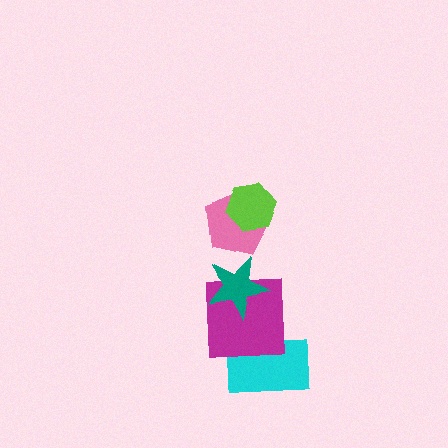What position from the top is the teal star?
The teal star is 3rd from the top.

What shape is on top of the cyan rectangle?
The magenta square is on top of the cyan rectangle.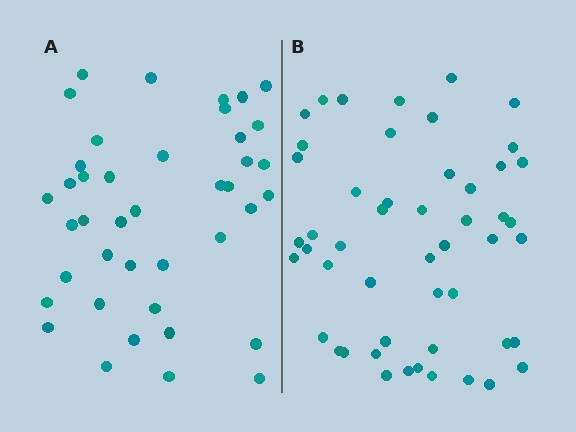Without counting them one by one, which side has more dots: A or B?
Region B (the right region) has more dots.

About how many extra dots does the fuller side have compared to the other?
Region B has roughly 8 or so more dots than region A.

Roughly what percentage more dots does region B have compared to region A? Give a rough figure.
About 20% more.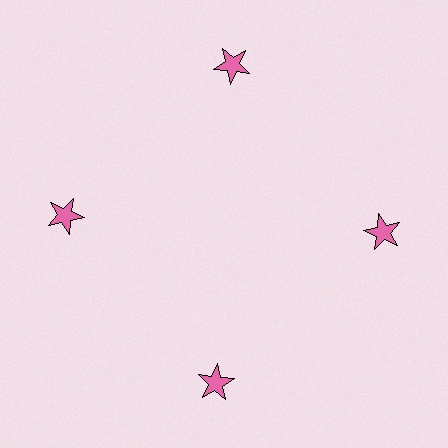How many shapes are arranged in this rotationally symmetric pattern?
There are 4 shapes, arranged in 4 groups of 1.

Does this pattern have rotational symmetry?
Yes, this pattern has 4-fold rotational symmetry. It looks the same after rotating 90 degrees around the center.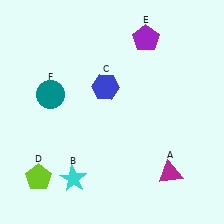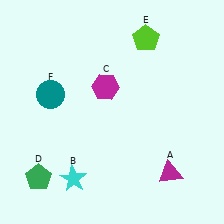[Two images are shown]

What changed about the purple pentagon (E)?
In Image 1, E is purple. In Image 2, it changed to lime.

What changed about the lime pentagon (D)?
In Image 1, D is lime. In Image 2, it changed to green.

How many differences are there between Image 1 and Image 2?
There are 3 differences between the two images.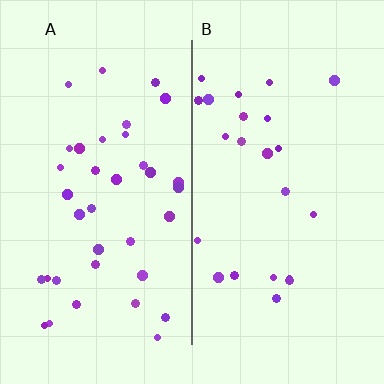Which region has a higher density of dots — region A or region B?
A (the left).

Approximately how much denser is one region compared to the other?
Approximately 1.6× — region A over region B.